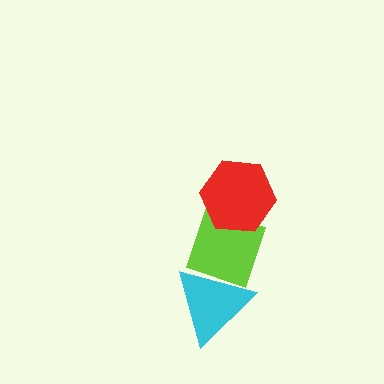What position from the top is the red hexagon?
The red hexagon is 1st from the top.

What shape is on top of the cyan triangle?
The lime diamond is on top of the cyan triangle.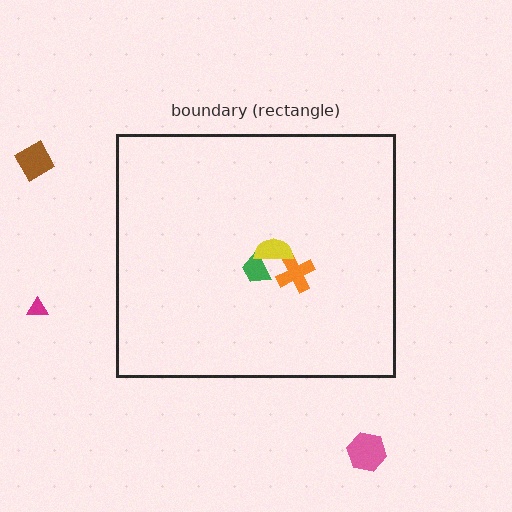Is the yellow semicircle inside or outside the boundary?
Inside.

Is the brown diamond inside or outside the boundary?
Outside.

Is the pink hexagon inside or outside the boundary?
Outside.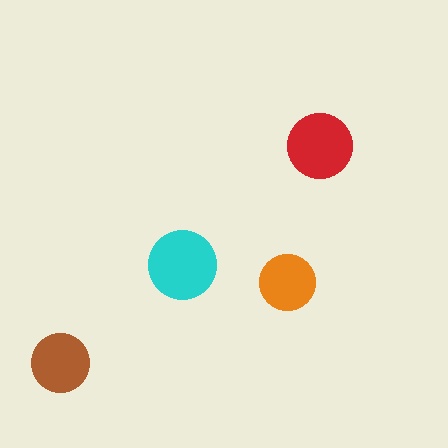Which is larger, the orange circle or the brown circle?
The brown one.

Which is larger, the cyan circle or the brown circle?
The cyan one.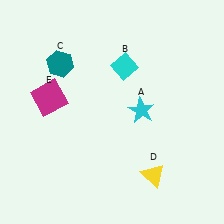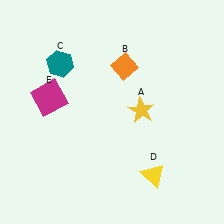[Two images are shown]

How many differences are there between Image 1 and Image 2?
There are 2 differences between the two images.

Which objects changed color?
A changed from cyan to yellow. B changed from cyan to orange.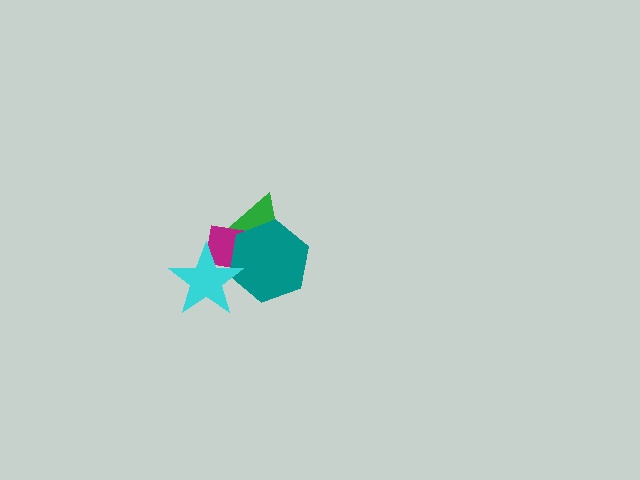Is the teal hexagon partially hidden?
Yes, it is partially covered by another shape.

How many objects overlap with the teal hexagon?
3 objects overlap with the teal hexagon.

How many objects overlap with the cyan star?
3 objects overlap with the cyan star.